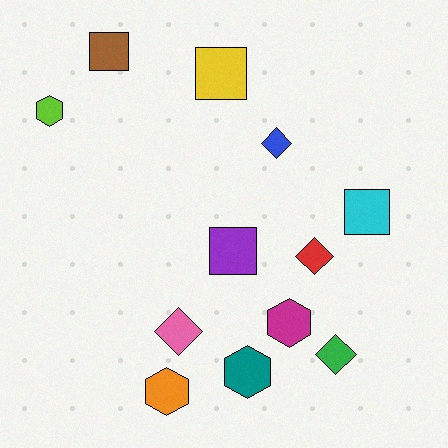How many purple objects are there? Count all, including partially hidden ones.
There is 1 purple object.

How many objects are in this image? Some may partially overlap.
There are 12 objects.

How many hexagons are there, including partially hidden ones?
There are 4 hexagons.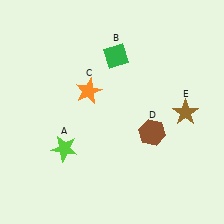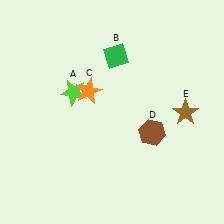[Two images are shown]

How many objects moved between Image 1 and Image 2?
1 object moved between the two images.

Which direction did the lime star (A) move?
The lime star (A) moved up.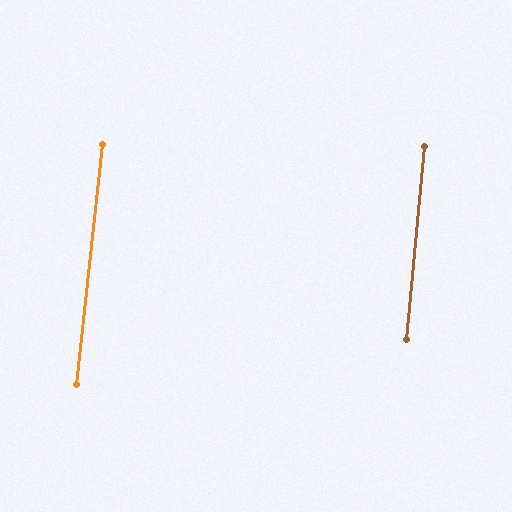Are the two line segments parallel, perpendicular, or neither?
Parallel — their directions differ by only 0.8°.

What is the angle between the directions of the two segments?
Approximately 1 degree.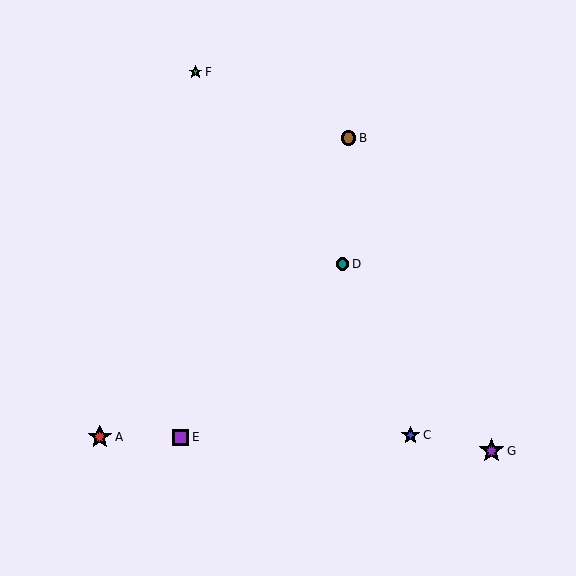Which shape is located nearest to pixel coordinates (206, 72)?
The green star (labeled F) at (195, 72) is nearest to that location.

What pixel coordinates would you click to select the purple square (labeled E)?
Click at (181, 437) to select the purple square E.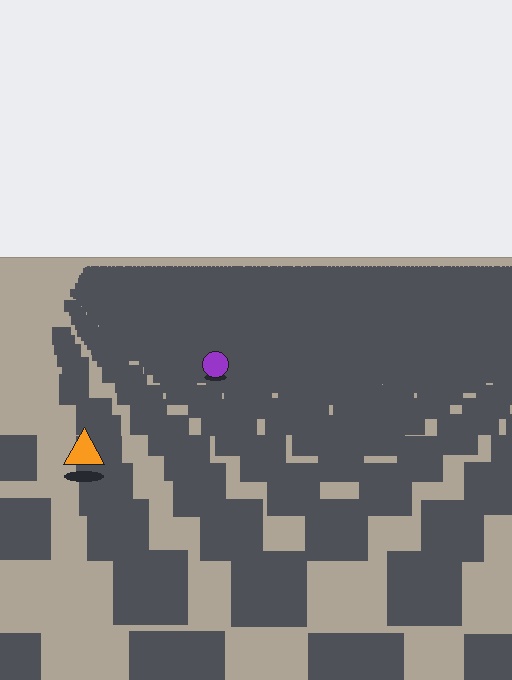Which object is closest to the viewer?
The orange triangle is closest. The texture marks near it are larger and more spread out.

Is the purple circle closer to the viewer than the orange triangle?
No. The orange triangle is closer — you can tell from the texture gradient: the ground texture is coarser near it.